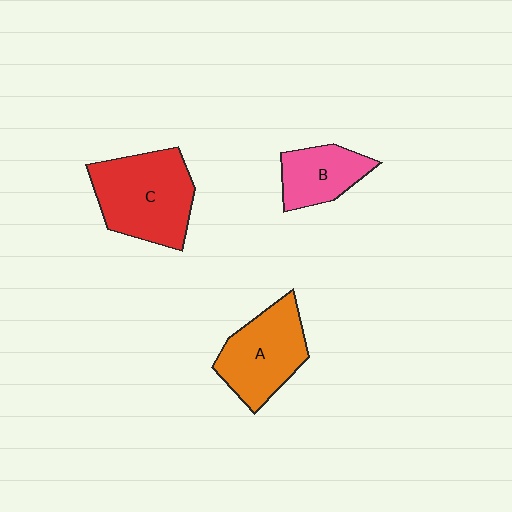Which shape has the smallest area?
Shape B (pink).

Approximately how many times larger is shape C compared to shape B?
Approximately 1.8 times.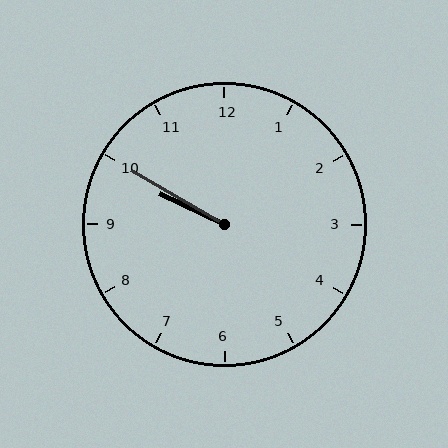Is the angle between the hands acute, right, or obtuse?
It is acute.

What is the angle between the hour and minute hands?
Approximately 5 degrees.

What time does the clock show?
9:50.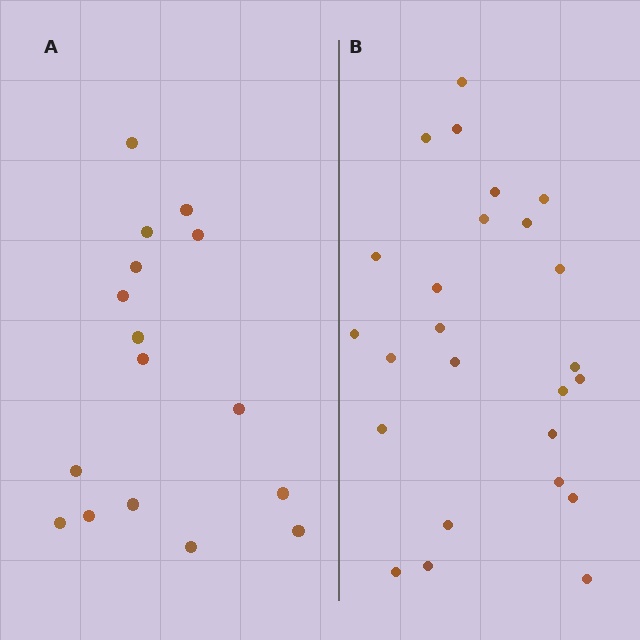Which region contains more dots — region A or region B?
Region B (the right region) has more dots.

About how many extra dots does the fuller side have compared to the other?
Region B has roughly 8 or so more dots than region A.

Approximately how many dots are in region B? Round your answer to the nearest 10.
About 20 dots. (The exact count is 25, which rounds to 20.)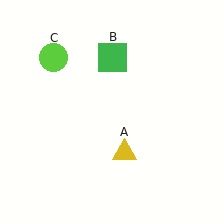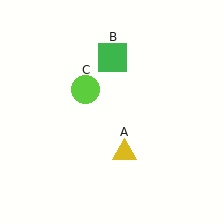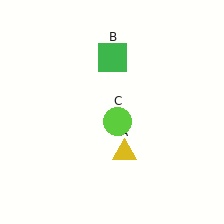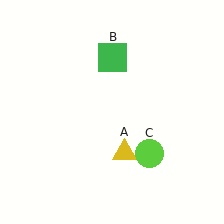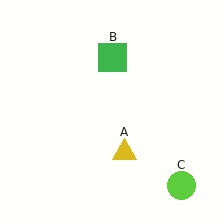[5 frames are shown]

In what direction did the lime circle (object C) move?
The lime circle (object C) moved down and to the right.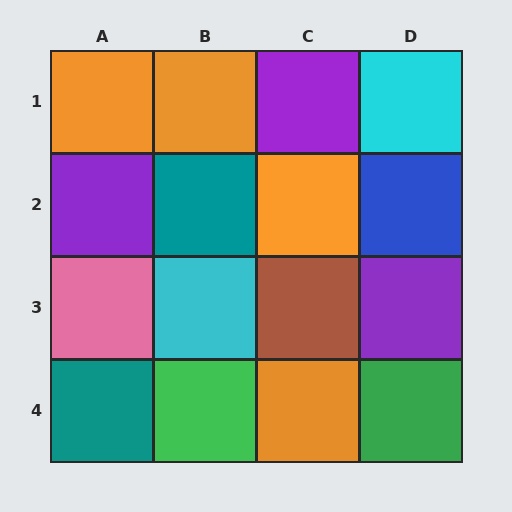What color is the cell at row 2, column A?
Purple.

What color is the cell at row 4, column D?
Green.